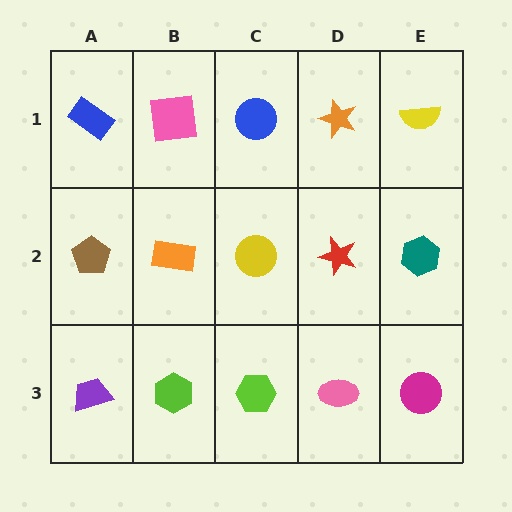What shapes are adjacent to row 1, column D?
A red star (row 2, column D), a blue circle (row 1, column C), a yellow semicircle (row 1, column E).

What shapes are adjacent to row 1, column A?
A brown pentagon (row 2, column A), a pink square (row 1, column B).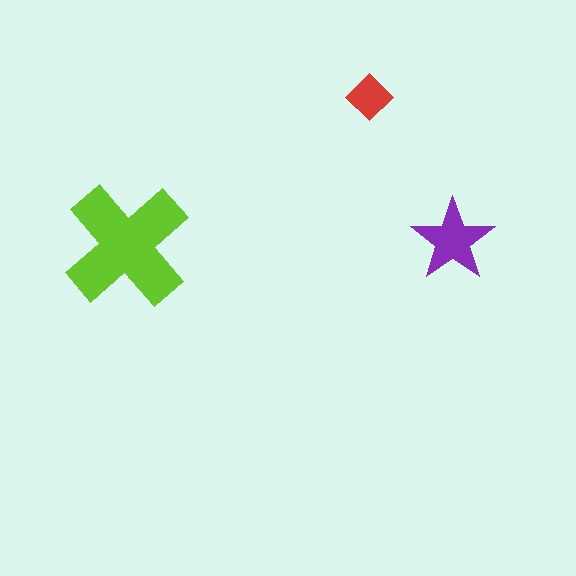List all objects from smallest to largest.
The red diamond, the purple star, the lime cross.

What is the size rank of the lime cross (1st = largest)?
1st.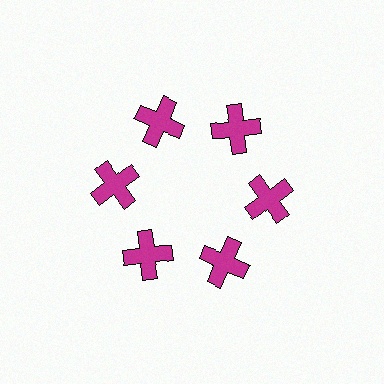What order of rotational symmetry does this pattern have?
This pattern has 6-fold rotational symmetry.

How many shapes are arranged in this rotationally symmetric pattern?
There are 6 shapes, arranged in 6 groups of 1.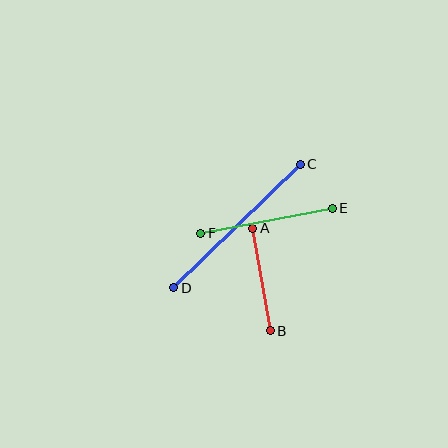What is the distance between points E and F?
The distance is approximately 134 pixels.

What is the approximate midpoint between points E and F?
The midpoint is at approximately (267, 221) pixels.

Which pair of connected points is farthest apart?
Points C and D are farthest apart.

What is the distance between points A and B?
The distance is approximately 104 pixels.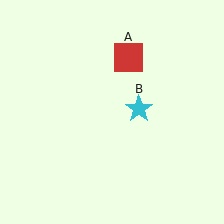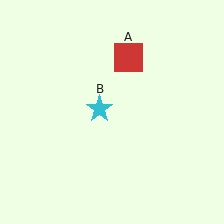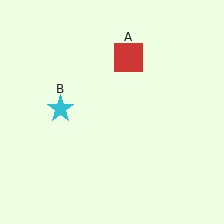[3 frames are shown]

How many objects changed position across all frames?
1 object changed position: cyan star (object B).